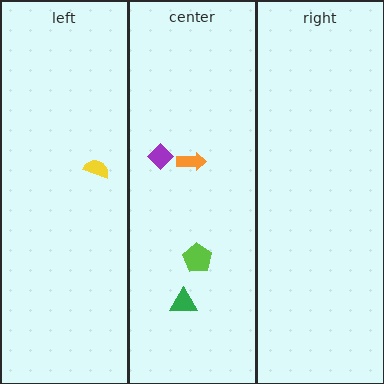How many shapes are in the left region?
1.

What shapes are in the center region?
The lime pentagon, the orange arrow, the green triangle, the purple diamond.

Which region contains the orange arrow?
The center region.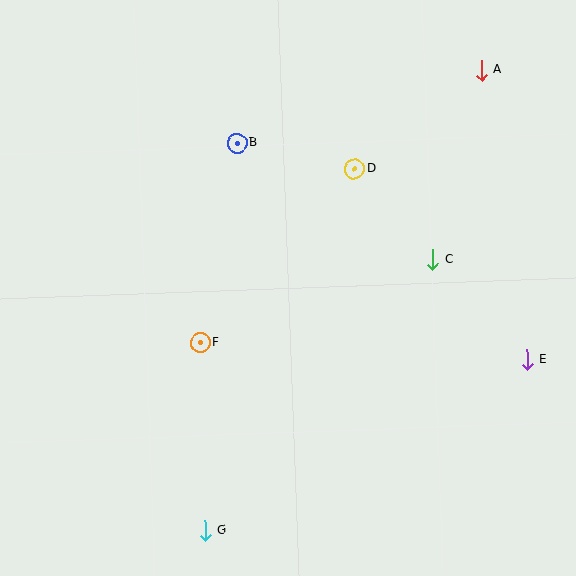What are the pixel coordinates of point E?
Point E is at (527, 359).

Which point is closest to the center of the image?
Point F at (200, 343) is closest to the center.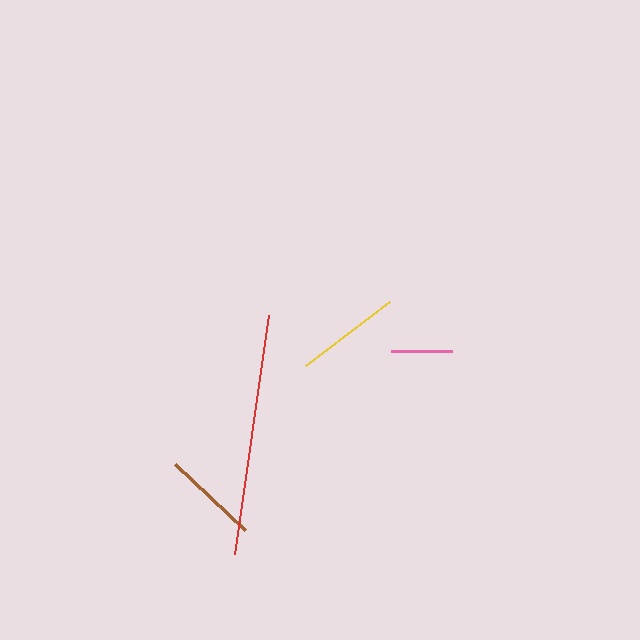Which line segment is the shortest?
The pink line is the shortest at approximately 61 pixels.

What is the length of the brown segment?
The brown segment is approximately 96 pixels long.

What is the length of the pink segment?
The pink segment is approximately 61 pixels long.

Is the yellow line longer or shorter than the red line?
The red line is longer than the yellow line.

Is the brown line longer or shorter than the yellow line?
The yellow line is longer than the brown line.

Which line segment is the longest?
The red line is the longest at approximately 241 pixels.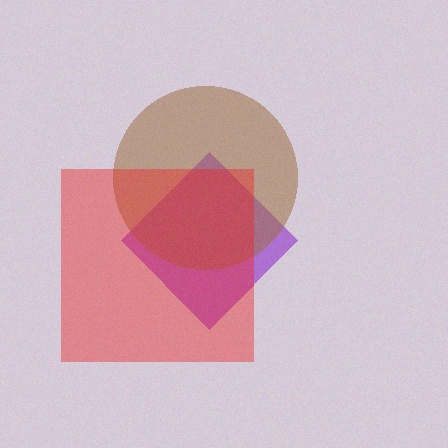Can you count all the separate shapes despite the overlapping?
Yes, there are 3 separate shapes.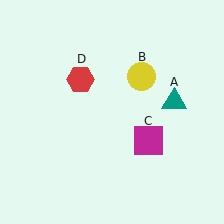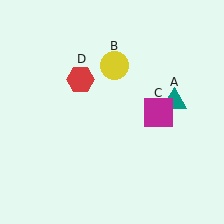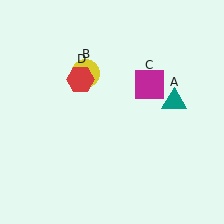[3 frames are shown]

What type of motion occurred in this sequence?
The yellow circle (object B), magenta square (object C) rotated counterclockwise around the center of the scene.